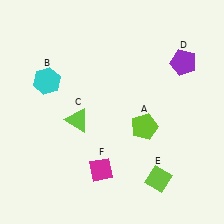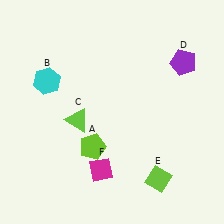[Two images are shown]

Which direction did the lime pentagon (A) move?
The lime pentagon (A) moved left.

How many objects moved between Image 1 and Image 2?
1 object moved between the two images.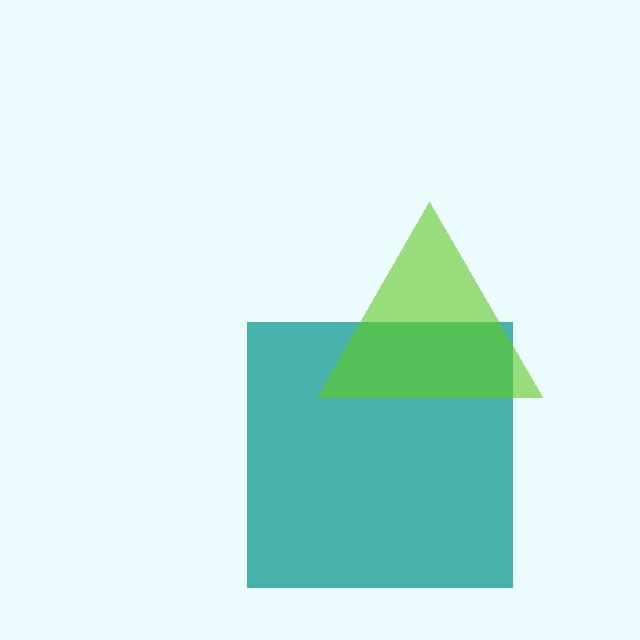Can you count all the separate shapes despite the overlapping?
Yes, there are 2 separate shapes.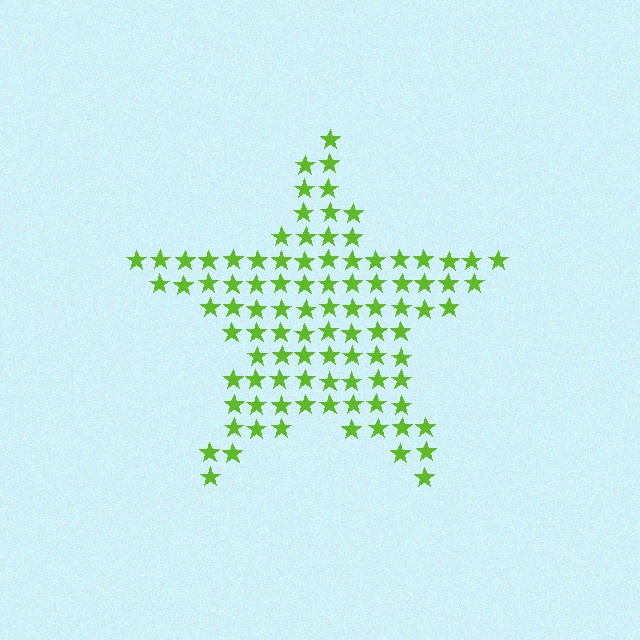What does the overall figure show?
The overall figure shows a star.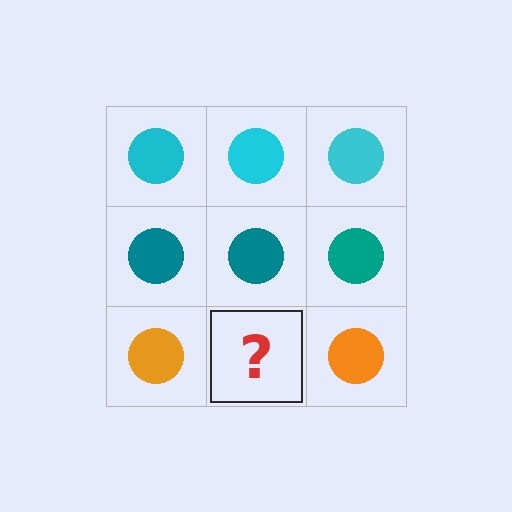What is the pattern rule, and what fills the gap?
The rule is that each row has a consistent color. The gap should be filled with an orange circle.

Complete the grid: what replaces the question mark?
The question mark should be replaced with an orange circle.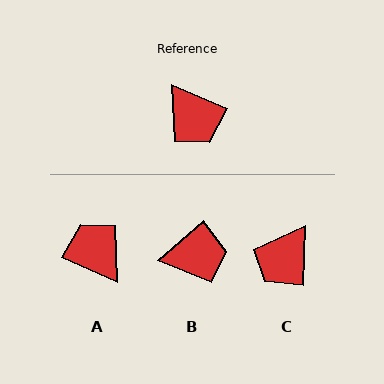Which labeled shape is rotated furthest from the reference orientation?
A, about 179 degrees away.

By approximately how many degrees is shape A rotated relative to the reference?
Approximately 179 degrees counter-clockwise.